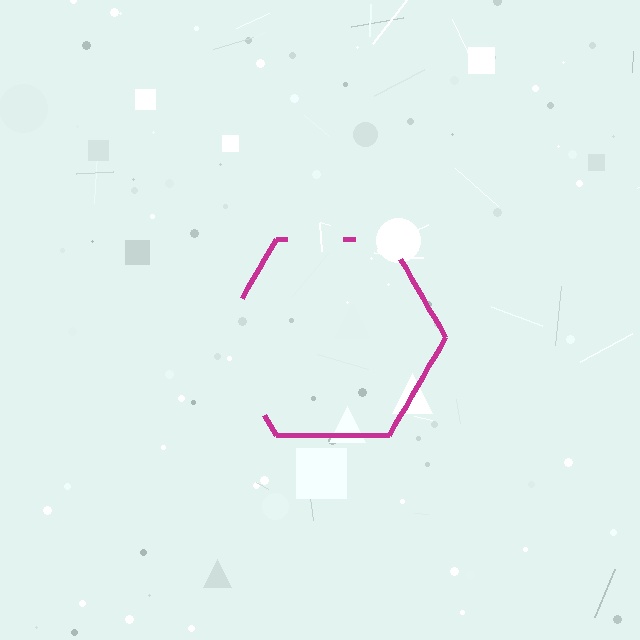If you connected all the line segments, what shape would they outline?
They would outline a hexagon.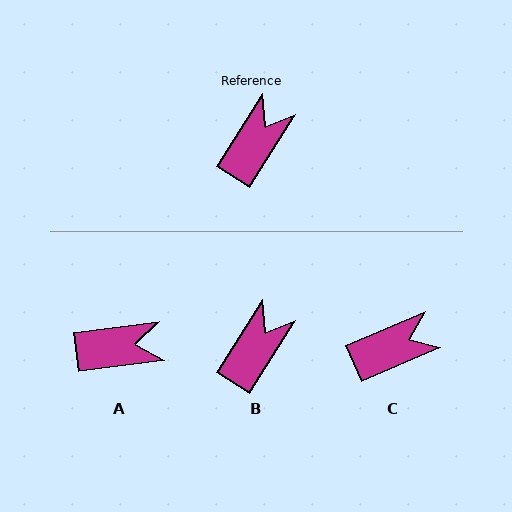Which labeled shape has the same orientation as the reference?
B.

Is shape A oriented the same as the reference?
No, it is off by about 50 degrees.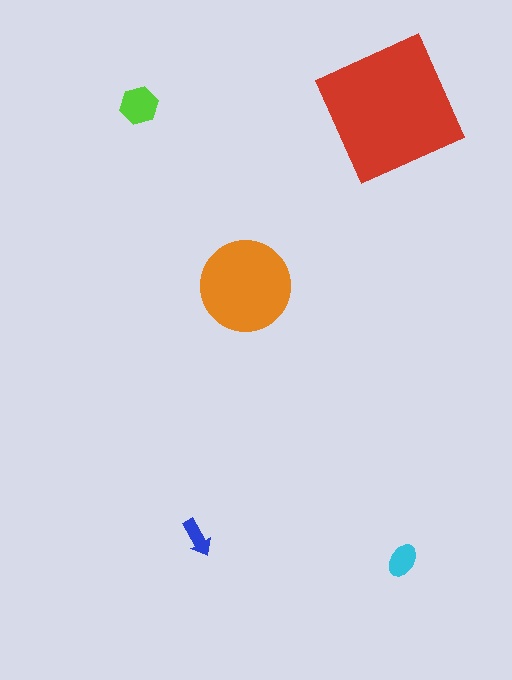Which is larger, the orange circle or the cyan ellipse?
The orange circle.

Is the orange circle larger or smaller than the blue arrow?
Larger.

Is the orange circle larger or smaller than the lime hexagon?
Larger.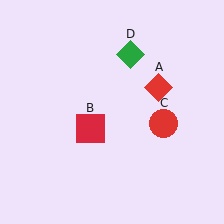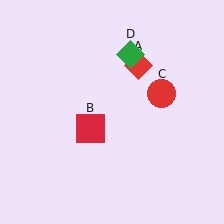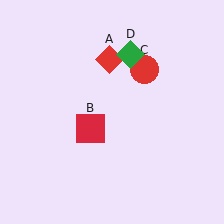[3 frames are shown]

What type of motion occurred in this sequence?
The red diamond (object A), red circle (object C) rotated counterclockwise around the center of the scene.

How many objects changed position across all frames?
2 objects changed position: red diamond (object A), red circle (object C).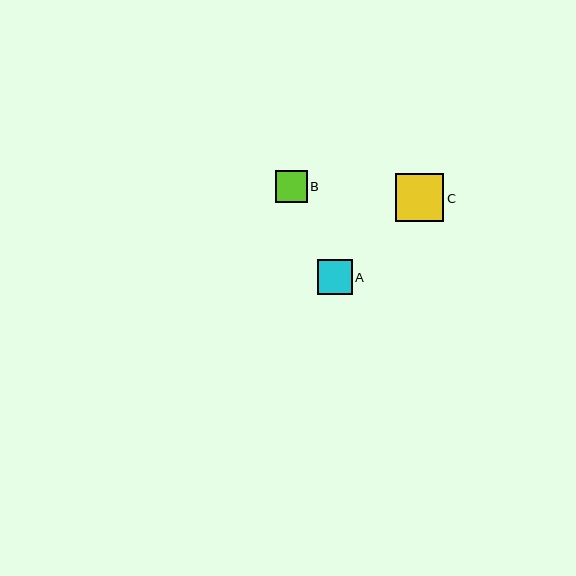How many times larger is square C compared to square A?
Square C is approximately 1.4 times the size of square A.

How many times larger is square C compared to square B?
Square C is approximately 1.5 times the size of square B.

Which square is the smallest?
Square B is the smallest with a size of approximately 32 pixels.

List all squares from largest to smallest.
From largest to smallest: C, A, B.